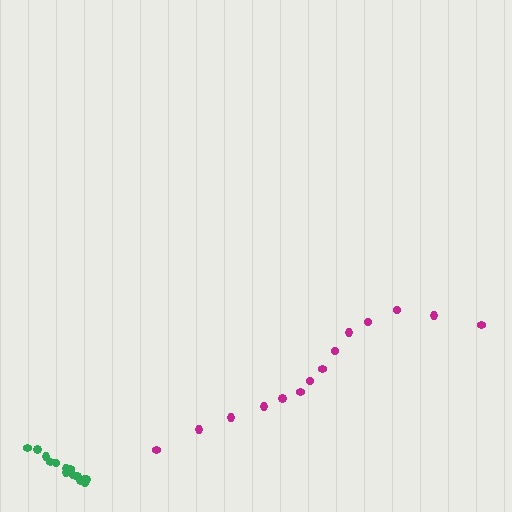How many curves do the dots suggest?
There are 2 distinct paths.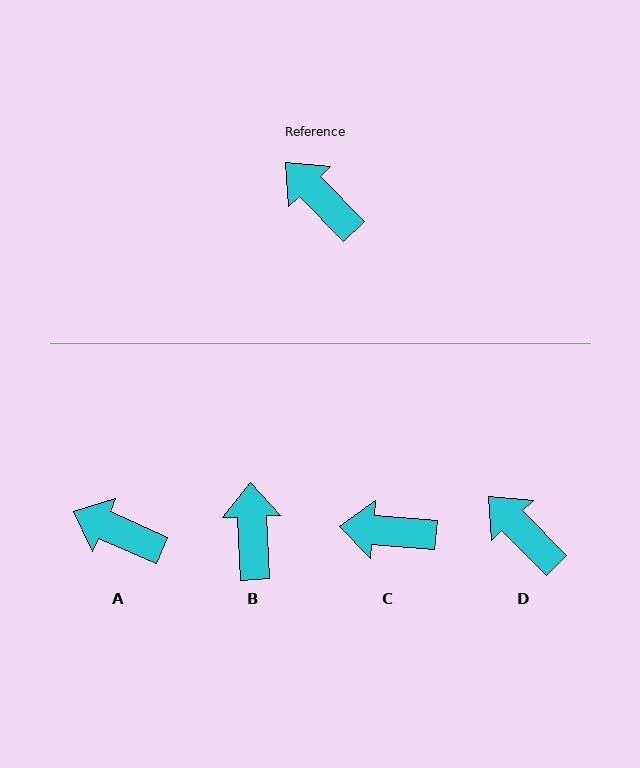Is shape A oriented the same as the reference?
No, it is off by about 22 degrees.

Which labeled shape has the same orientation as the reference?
D.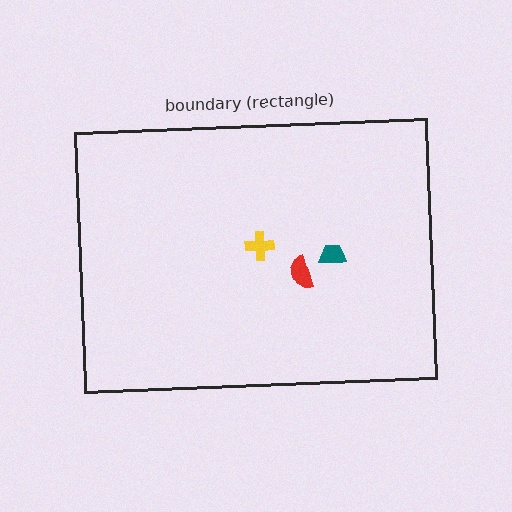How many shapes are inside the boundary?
3 inside, 0 outside.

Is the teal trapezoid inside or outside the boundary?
Inside.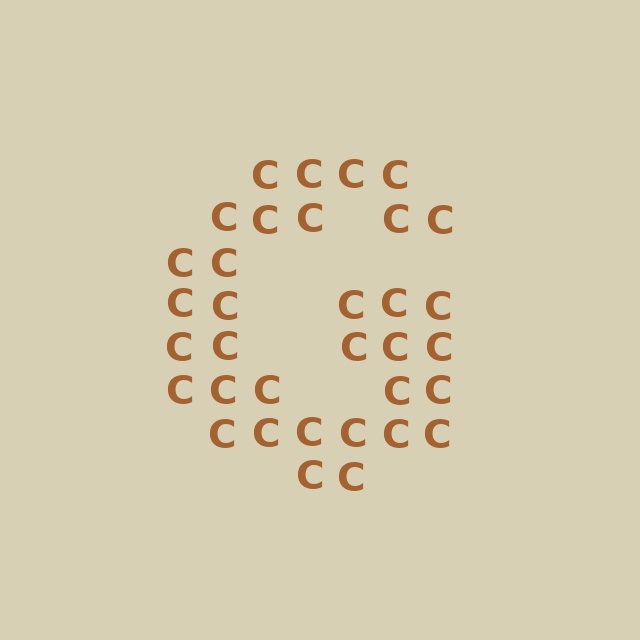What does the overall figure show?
The overall figure shows the letter G.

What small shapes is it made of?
It is made of small letter C's.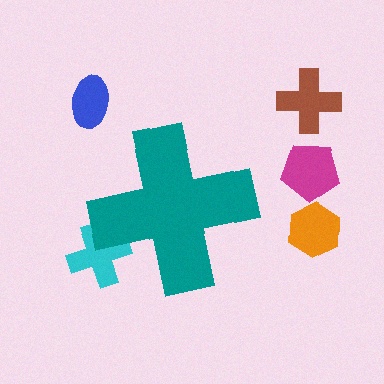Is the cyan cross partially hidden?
Yes, the cyan cross is partially hidden behind the teal cross.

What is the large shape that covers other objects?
A teal cross.